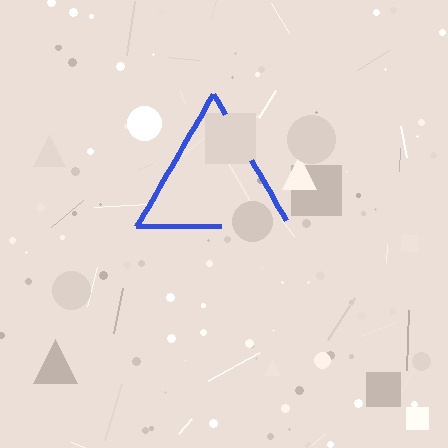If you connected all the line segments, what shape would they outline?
They would outline a triangle.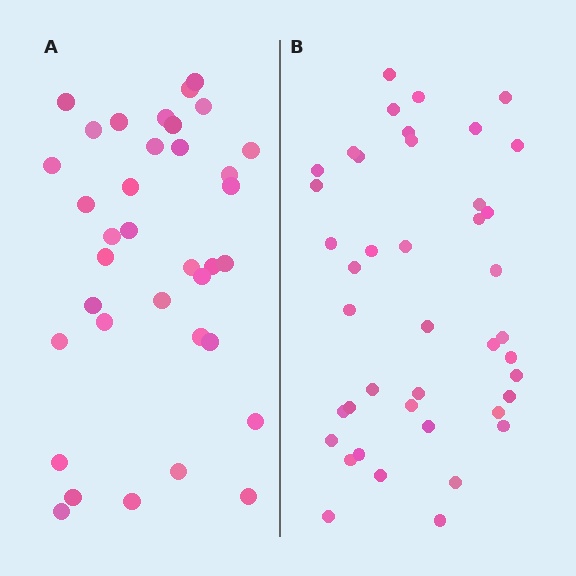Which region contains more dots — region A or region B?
Region B (the right region) has more dots.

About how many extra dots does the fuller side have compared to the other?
Region B has about 6 more dots than region A.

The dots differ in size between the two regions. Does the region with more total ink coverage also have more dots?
No. Region A has more total ink coverage because its dots are larger, but region B actually contains more individual dots. Total area can be misleading — the number of items is what matters here.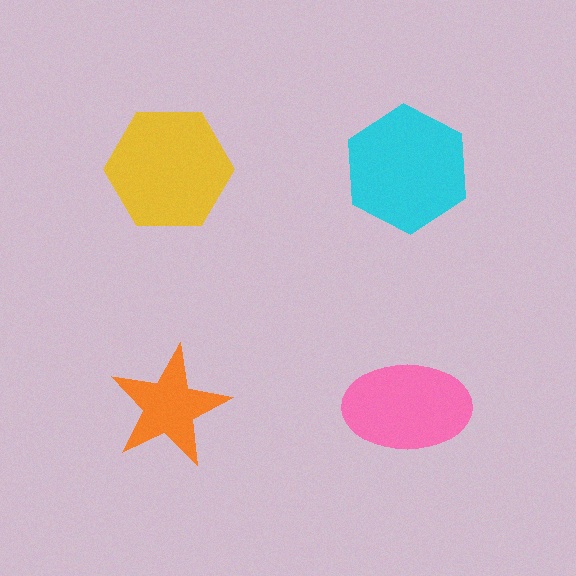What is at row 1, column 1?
A yellow hexagon.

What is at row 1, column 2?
A cyan hexagon.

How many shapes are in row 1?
2 shapes.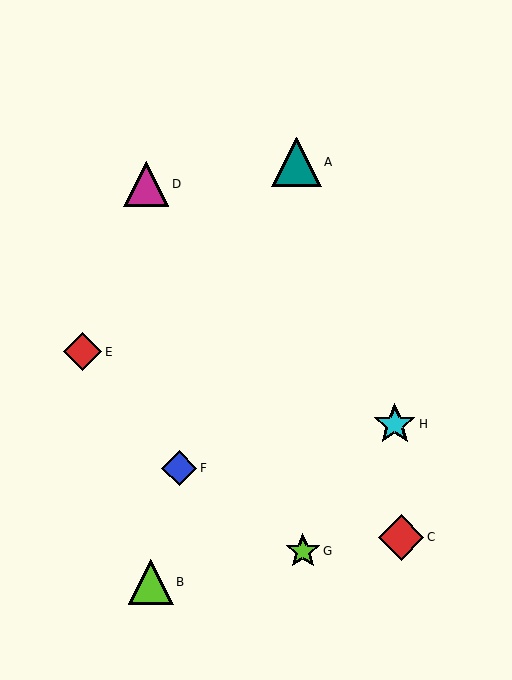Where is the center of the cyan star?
The center of the cyan star is at (395, 424).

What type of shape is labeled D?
Shape D is a magenta triangle.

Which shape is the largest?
The teal triangle (labeled A) is the largest.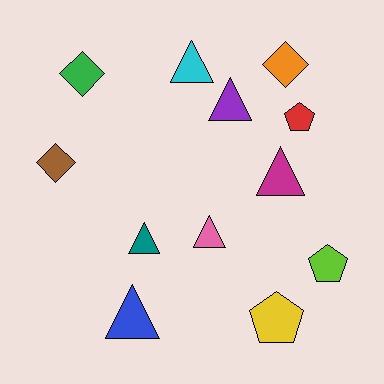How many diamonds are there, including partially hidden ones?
There are 3 diamonds.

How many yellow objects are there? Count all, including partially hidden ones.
There is 1 yellow object.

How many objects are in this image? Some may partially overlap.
There are 12 objects.